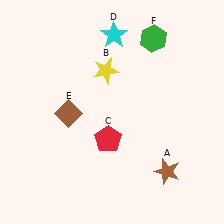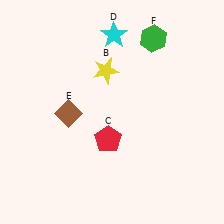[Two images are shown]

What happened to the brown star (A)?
The brown star (A) was removed in Image 2. It was in the bottom-right area of Image 1.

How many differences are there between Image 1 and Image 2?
There is 1 difference between the two images.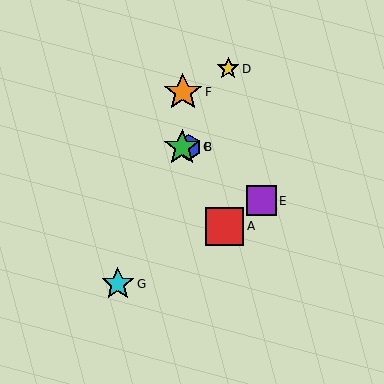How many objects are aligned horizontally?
2 objects (B, C) are aligned horizontally.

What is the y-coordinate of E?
Object E is at y≈201.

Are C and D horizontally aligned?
No, C is at y≈147 and D is at y≈69.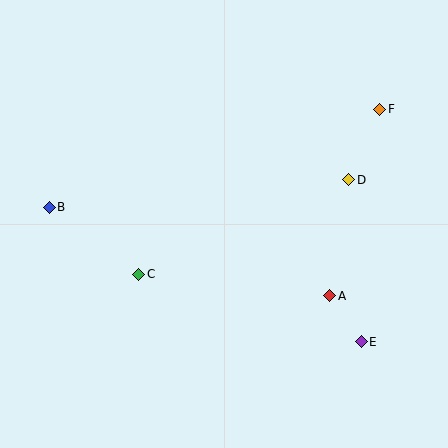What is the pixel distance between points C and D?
The distance between C and D is 230 pixels.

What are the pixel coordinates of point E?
Point E is at (361, 342).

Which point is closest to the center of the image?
Point C at (139, 274) is closest to the center.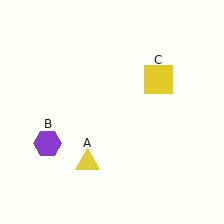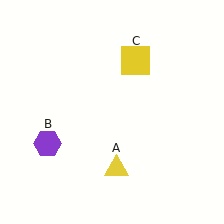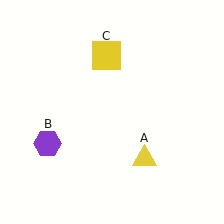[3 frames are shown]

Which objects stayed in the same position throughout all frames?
Purple hexagon (object B) remained stationary.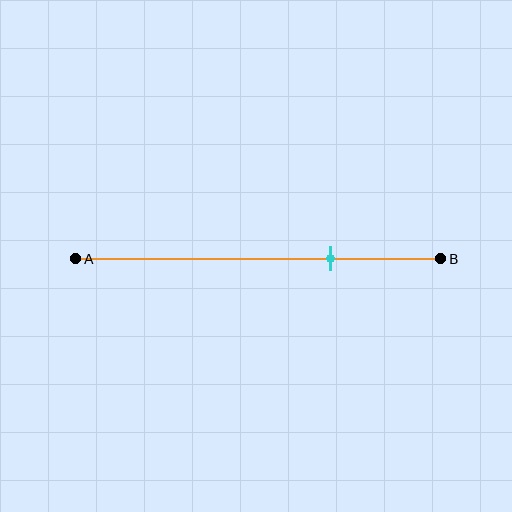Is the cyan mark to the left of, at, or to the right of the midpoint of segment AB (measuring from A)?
The cyan mark is to the right of the midpoint of segment AB.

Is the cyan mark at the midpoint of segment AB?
No, the mark is at about 70% from A, not at the 50% midpoint.